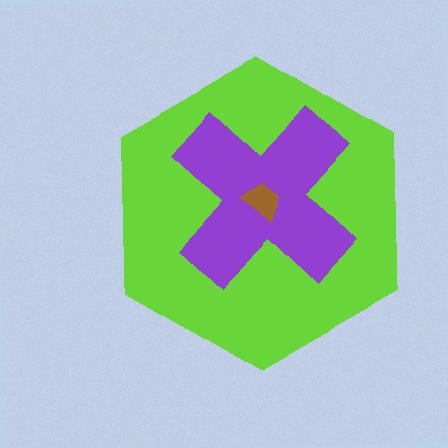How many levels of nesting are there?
3.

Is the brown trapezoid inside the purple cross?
Yes.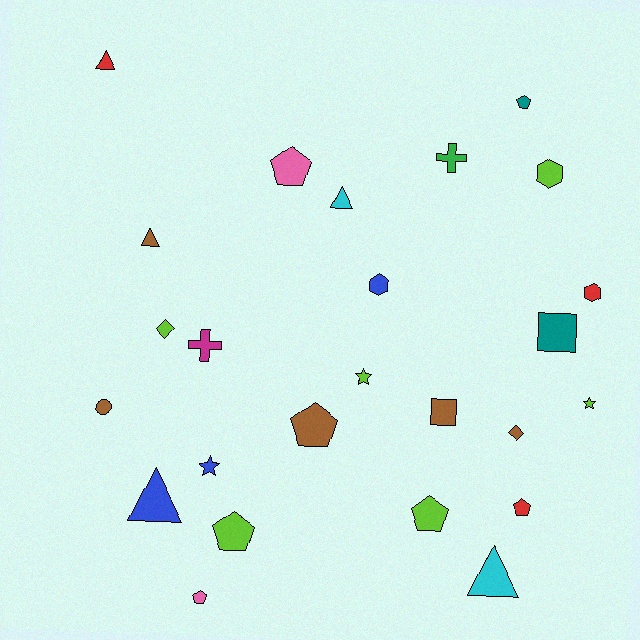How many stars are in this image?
There are 3 stars.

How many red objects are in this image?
There are 3 red objects.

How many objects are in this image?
There are 25 objects.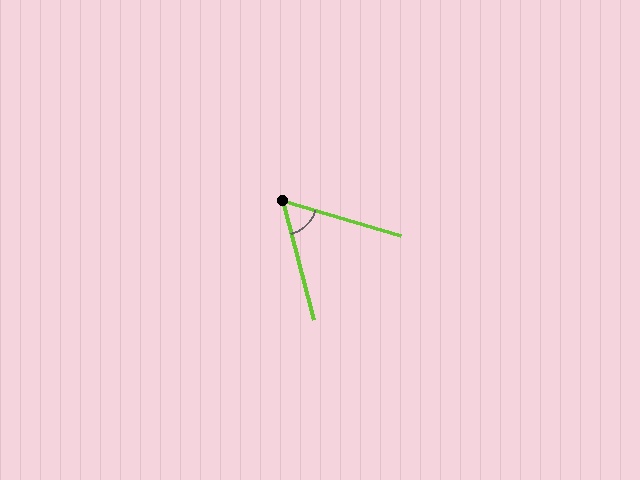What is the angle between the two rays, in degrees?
Approximately 59 degrees.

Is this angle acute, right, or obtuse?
It is acute.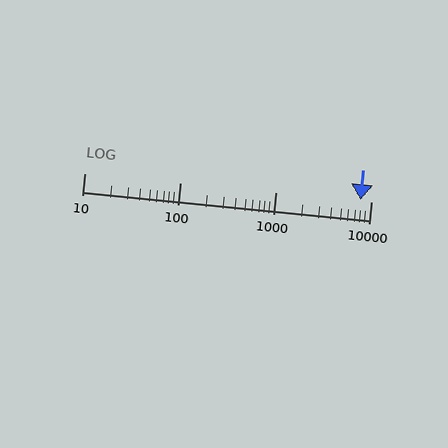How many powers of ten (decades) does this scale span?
The scale spans 3 decades, from 10 to 10000.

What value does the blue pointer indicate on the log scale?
The pointer indicates approximately 7800.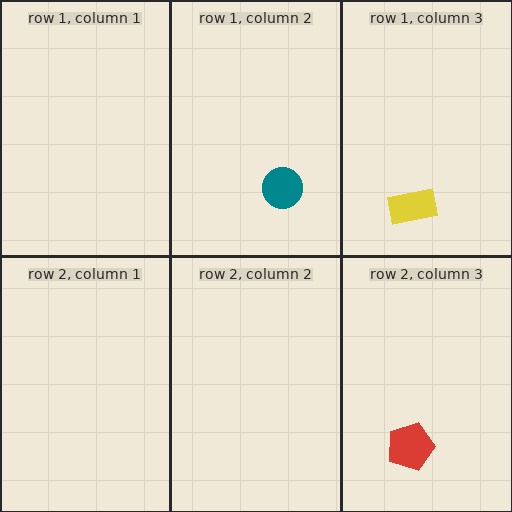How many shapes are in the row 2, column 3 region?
1.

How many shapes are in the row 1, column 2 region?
1.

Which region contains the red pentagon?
The row 2, column 3 region.